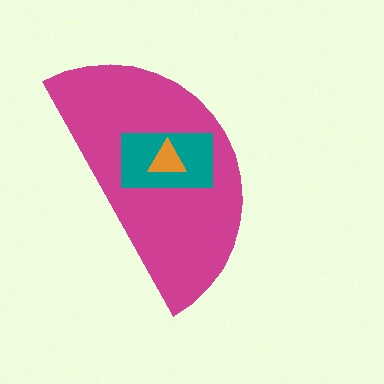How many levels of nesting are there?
3.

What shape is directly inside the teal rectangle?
The orange triangle.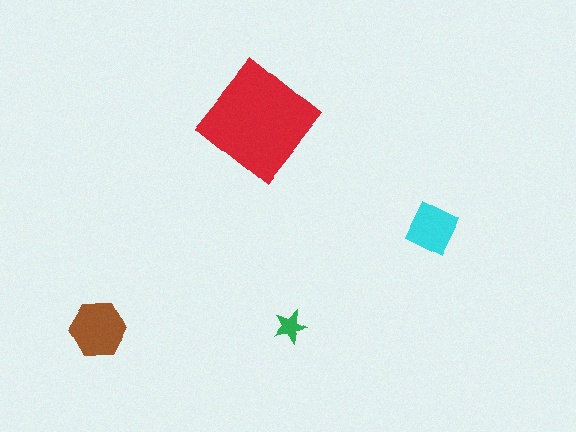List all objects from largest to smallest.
The red diamond, the brown hexagon, the cyan diamond, the green star.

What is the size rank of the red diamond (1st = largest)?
1st.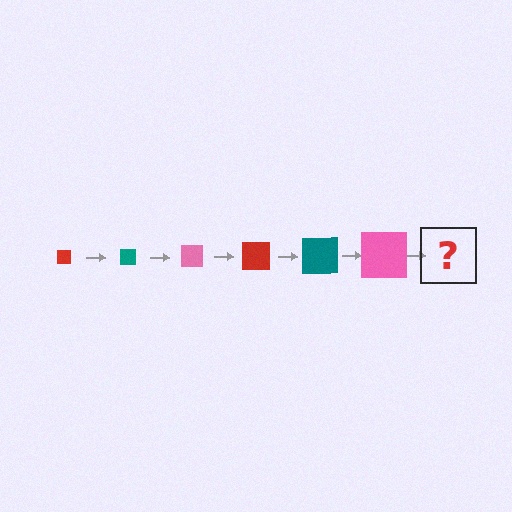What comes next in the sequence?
The next element should be a red square, larger than the previous one.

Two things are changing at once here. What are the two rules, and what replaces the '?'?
The two rules are that the square grows larger each step and the color cycles through red, teal, and pink. The '?' should be a red square, larger than the previous one.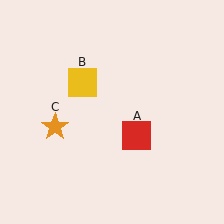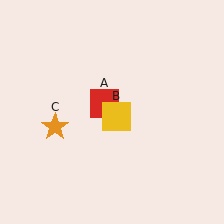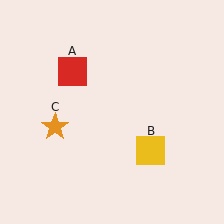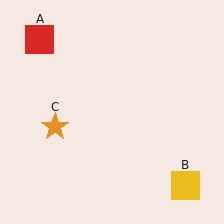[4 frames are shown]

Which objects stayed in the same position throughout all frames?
Orange star (object C) remained stationary.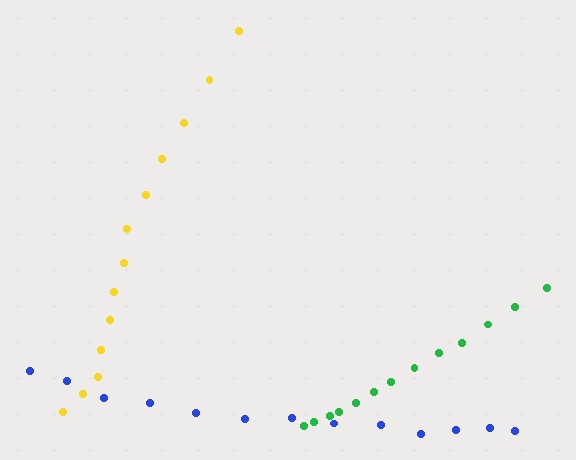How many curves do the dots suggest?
There are 3 distinct paths.